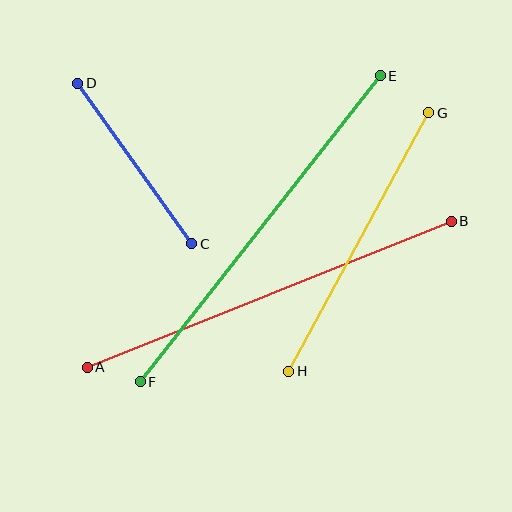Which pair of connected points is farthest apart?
Points A and B are farthest apart.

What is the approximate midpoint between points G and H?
The midpoint is at approximately (359, 242) pixels.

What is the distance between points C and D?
The distance is approximately 196 pixels.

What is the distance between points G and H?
The distance is approximately 294 pixels.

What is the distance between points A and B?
The distance is approximately 392 pixels.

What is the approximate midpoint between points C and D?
The midpoint is at approximately (135, 164) pixels.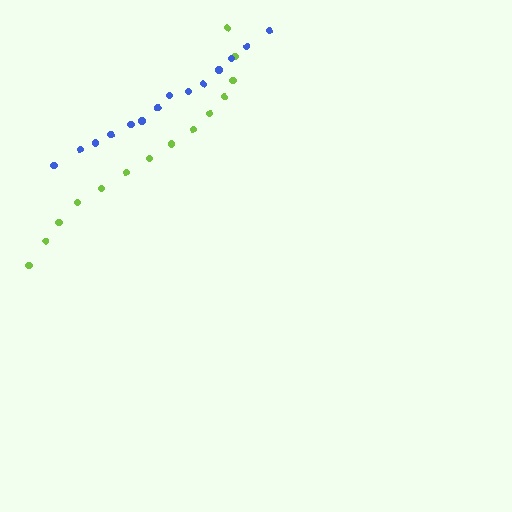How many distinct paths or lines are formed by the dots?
There are 2 distinct paths.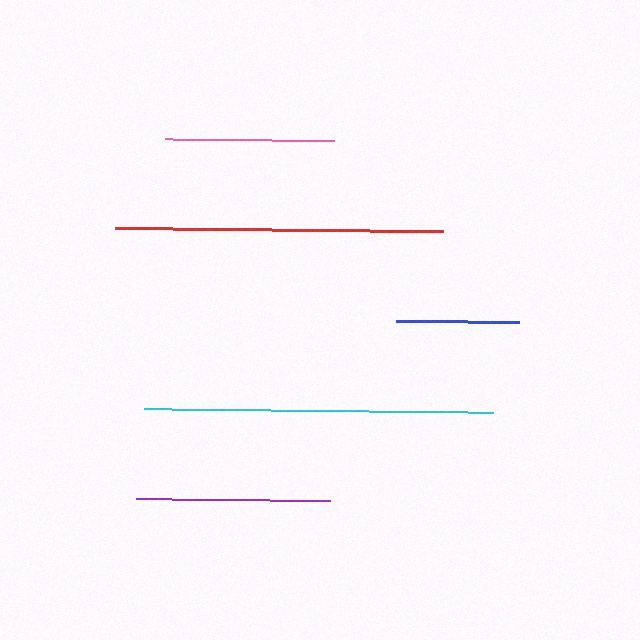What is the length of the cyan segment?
The cyan segment is approximately 349 pixels long.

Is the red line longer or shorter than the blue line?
The red line is longer than the blue line.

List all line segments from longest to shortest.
From longest to shortest: cyan, red, purple, pink, blue.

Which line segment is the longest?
The cyan line is the longest at approximately 349 pixels.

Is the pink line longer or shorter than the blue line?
The pink line is longer than the blue line.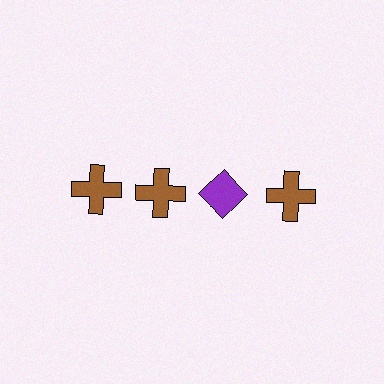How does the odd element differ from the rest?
It differs in both color (purple instead of brown) and shape (diamond instead of cross).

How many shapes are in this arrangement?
There are 4 shapes arranged in a grid pattern.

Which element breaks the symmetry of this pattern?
The purple diamond in the top row, center column breaks the symmetry. All other shapes are brown crosses.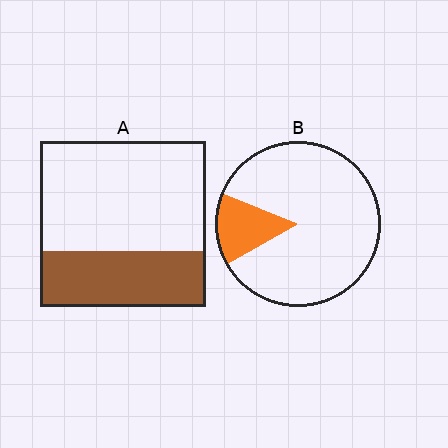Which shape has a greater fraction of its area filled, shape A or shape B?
Shape A.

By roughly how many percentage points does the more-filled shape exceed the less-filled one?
By roughly 20 percentage points (A over B).